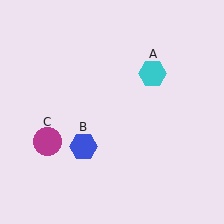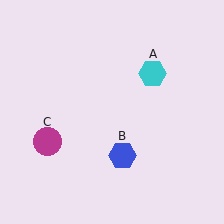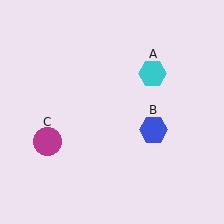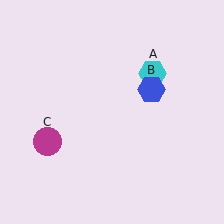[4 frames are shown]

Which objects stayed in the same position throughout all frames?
Cyan hexagon (object A) and magenta circle (object C) remained stationary.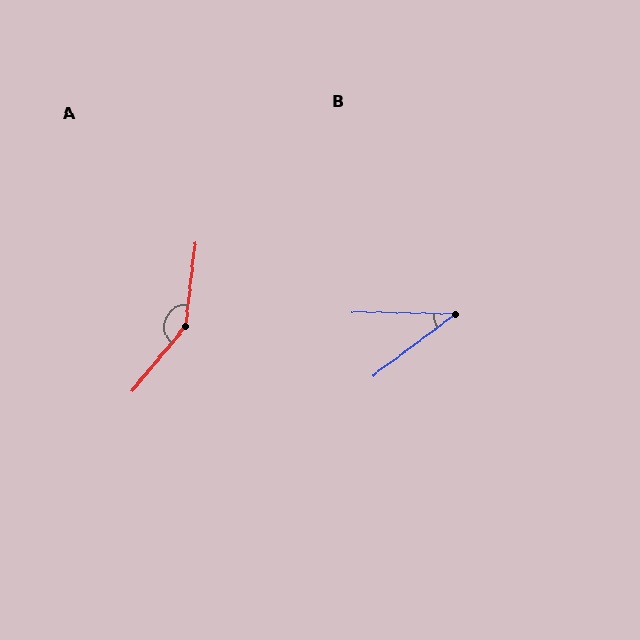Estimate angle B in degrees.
Approximately 37 degrees.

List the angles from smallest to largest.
B (37°), A (147°).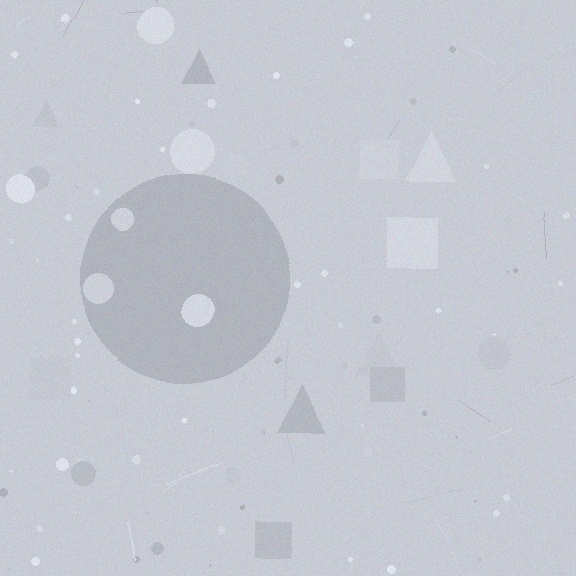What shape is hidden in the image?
A circle is hidden in the image.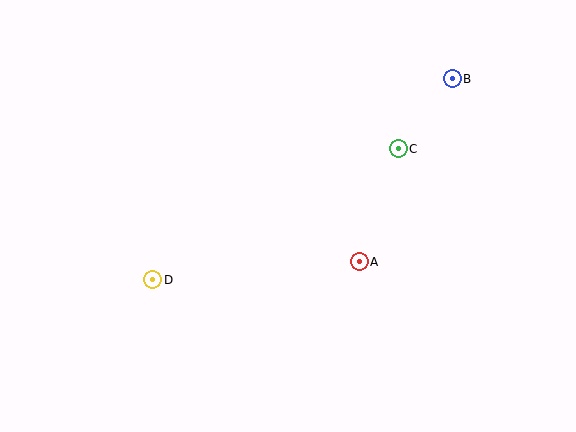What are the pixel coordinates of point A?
Point A is at (359, 262).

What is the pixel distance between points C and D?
The distance between C and D is 278 pixels.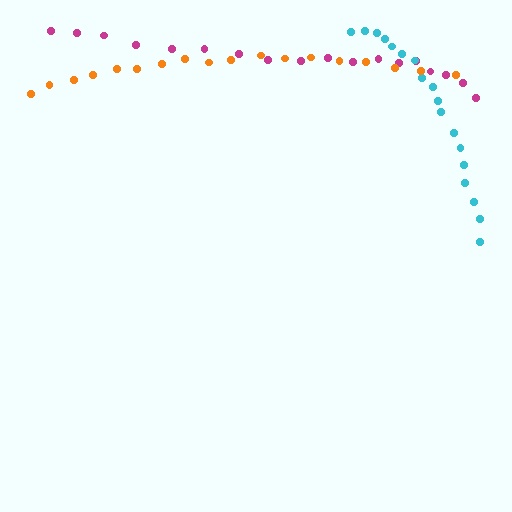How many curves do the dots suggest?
There are 3 distinct paths.